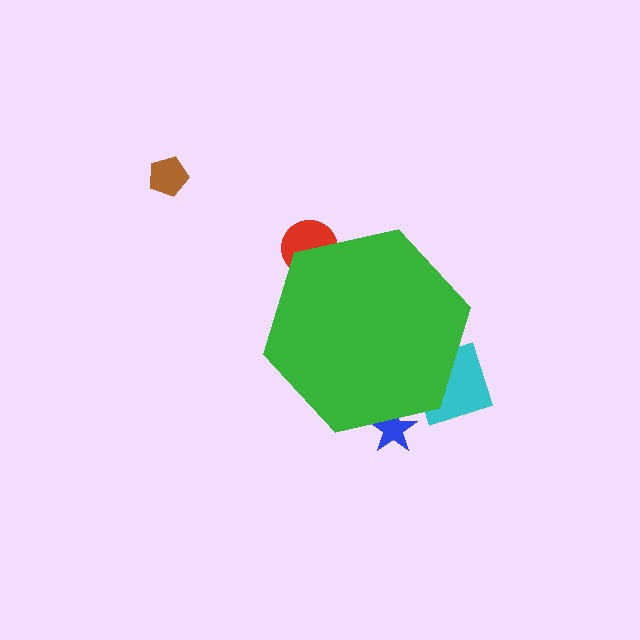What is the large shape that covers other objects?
A green hexagon.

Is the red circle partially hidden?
Yes, the red circle is partially hidden behind the green hexagon.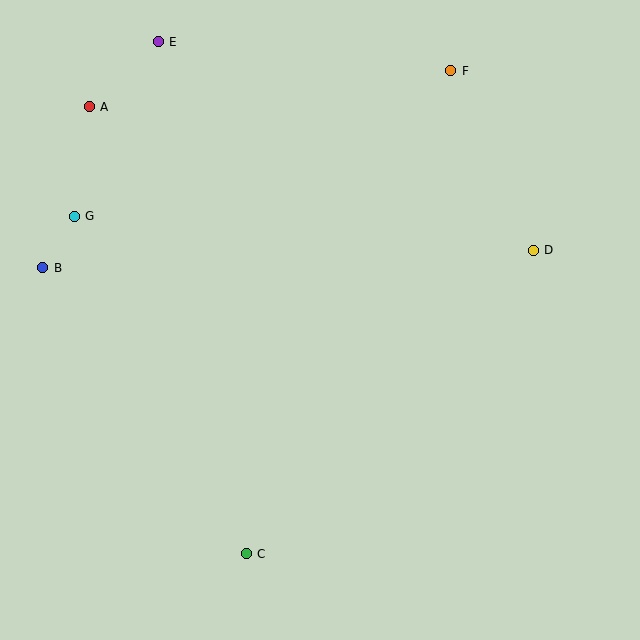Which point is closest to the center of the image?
Point D at (533, 250) is closest to the center.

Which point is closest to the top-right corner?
Point F is closest to the top-right corner.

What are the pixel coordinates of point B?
Point B is at (43, 268).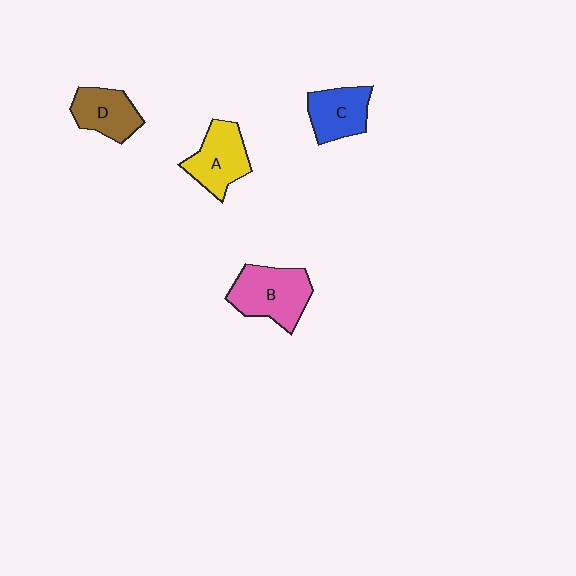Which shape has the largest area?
Shape B (pink).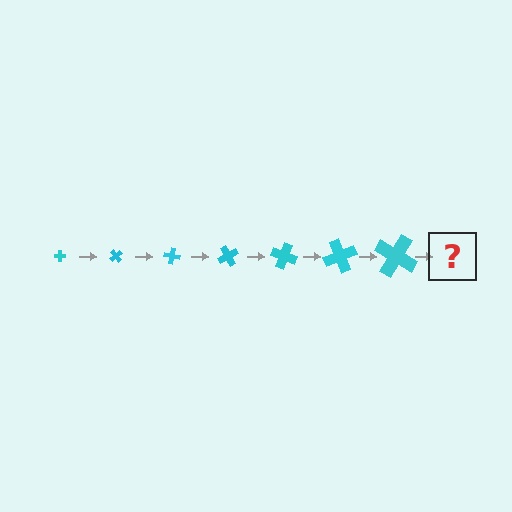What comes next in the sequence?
The next element should be a cross, larger than the previous one and rotated 350 degrees from the start.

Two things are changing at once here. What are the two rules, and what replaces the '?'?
The two rules are that the cross grows larger each step and it rotates 50 degrees each step. The '?' should be a cross, larger than the previous one and rotated 350 degrees from the start.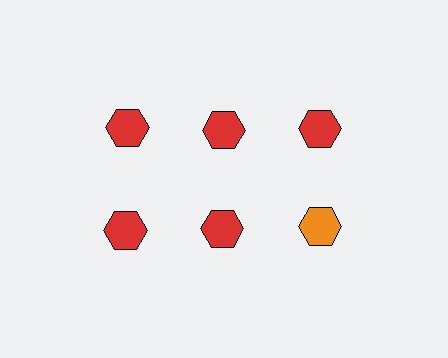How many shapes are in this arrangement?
There are 6 shapes arranged in a grid pattern.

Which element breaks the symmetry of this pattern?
The orange hexagon in the second row, center column breaks the symmetry. All other shapes are red hexagons.